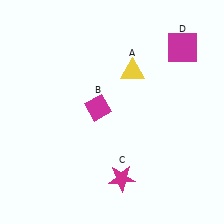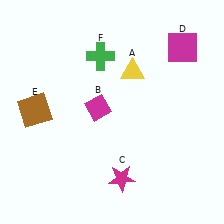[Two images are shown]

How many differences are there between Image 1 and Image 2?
There are 2 differences between the two images.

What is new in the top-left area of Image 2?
A green cross (F) was added in the top-left area of Image 2.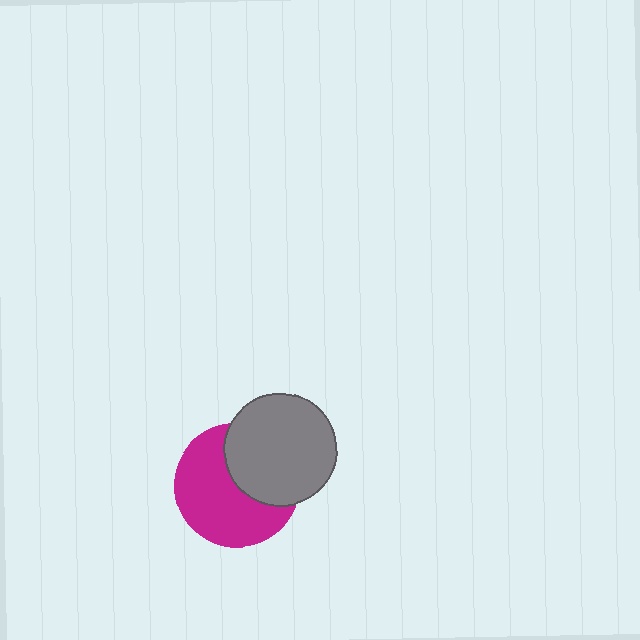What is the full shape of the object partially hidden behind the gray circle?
The partially hidden object is a magenta circle.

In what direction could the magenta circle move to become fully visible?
The magenta circle could move toward the lower-left. That would shift it out from behind the gray circle entirely.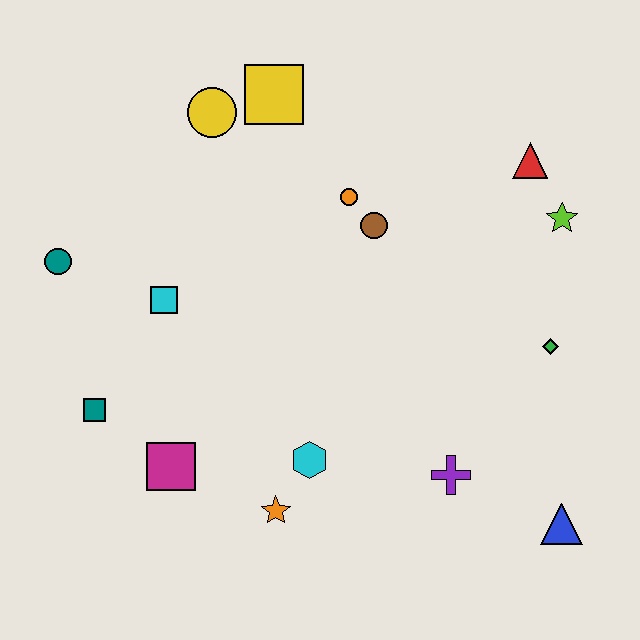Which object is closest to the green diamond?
The lime star is closest to the green diamond.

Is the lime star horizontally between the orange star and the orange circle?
No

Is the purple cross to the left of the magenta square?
No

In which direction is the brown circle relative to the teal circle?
The brown circle is to the right of the teal circle.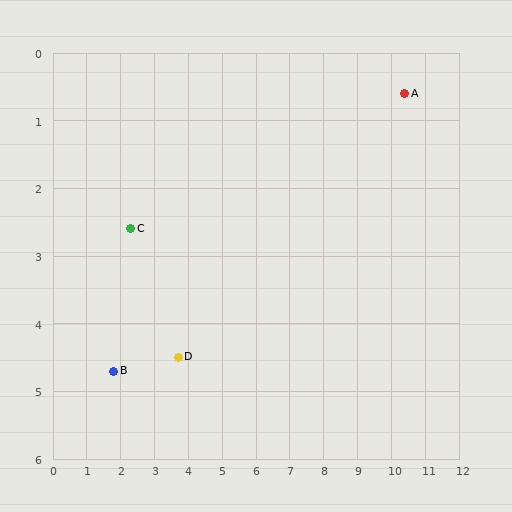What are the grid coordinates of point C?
Point C is at approximately (2.3, 2.6).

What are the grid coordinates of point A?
Point A is at approximately (10.4, 0.6).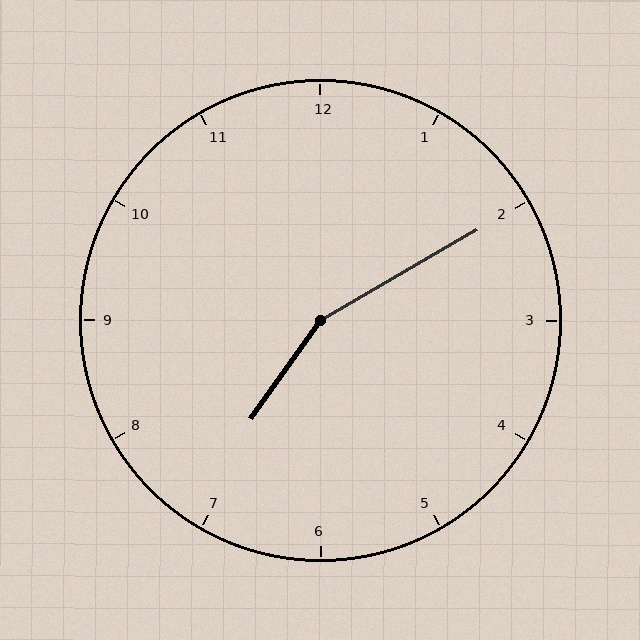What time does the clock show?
7:10.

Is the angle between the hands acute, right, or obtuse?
It is obtuse.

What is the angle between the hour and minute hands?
Approximately 155 degrees.